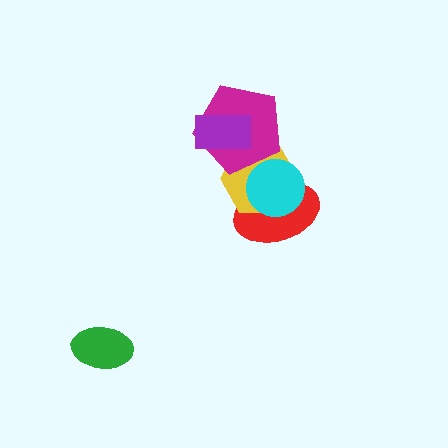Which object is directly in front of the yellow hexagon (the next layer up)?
The cyan circle is directly in front of the yellow hexagon.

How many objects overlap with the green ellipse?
0 objects overlap with the green ellipse.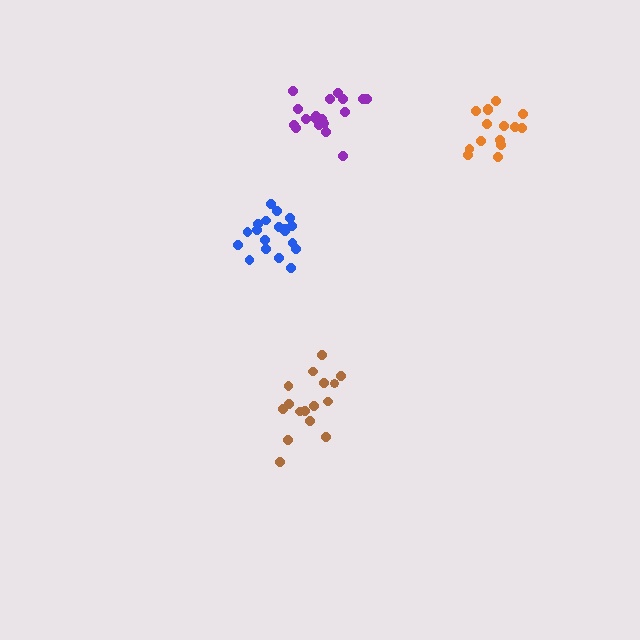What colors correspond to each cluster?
The clusters are colored: brown, purple, orange, blue.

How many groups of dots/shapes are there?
There are 4 groups.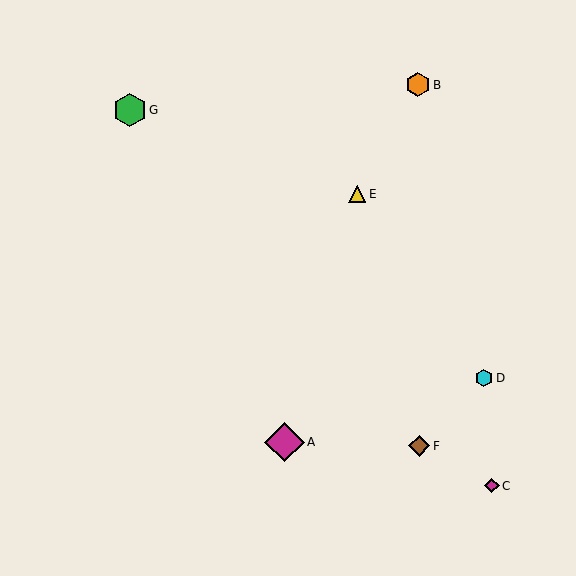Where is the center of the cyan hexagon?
The center of the cyan hexagon is at (484, 378).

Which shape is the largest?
The magenta diamond (labeled A) is the largest.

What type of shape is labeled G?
Shape G is a green hexagon.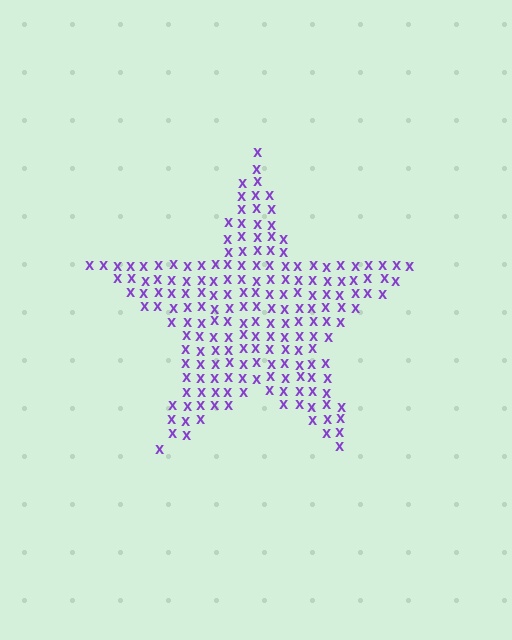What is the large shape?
The large shape is a star.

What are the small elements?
The small elements are letter X's.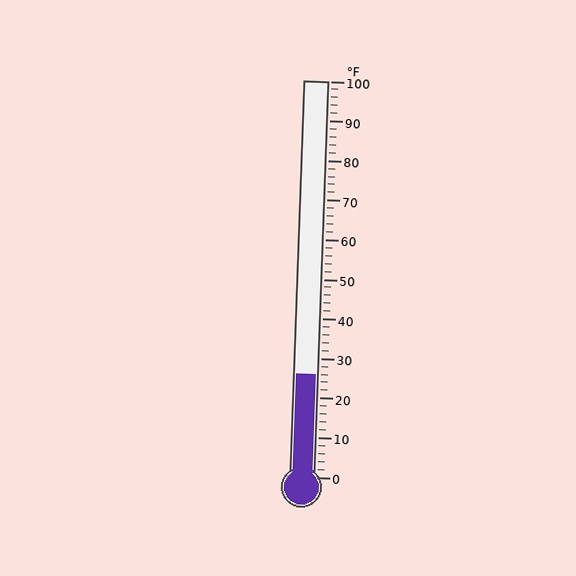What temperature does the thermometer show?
The thermometer shows approximately 26°F.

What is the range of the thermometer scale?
The thermometer scale ranges from 0°F to 100°F.